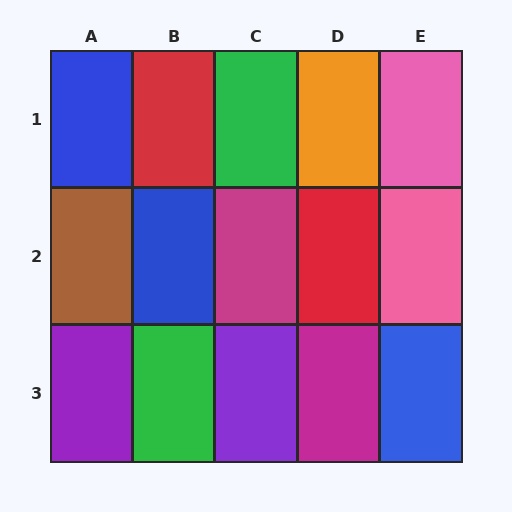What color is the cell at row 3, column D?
Magenta.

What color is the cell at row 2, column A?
Brown.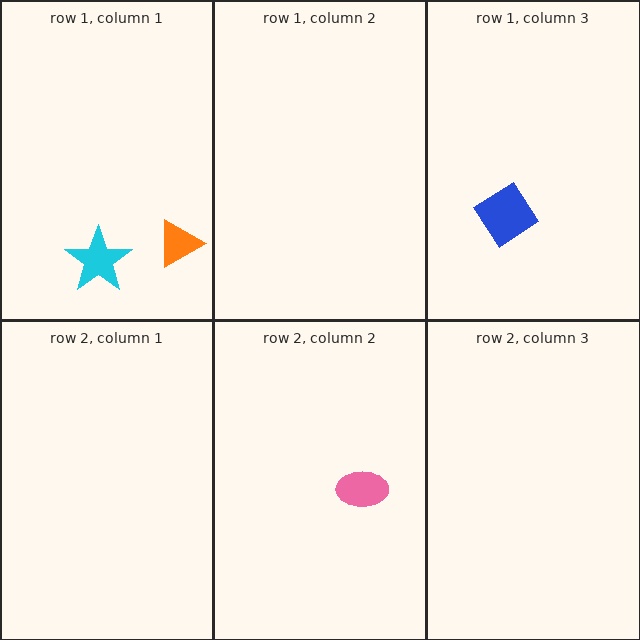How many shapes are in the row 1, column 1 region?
2.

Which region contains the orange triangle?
The row 1, column 1 region.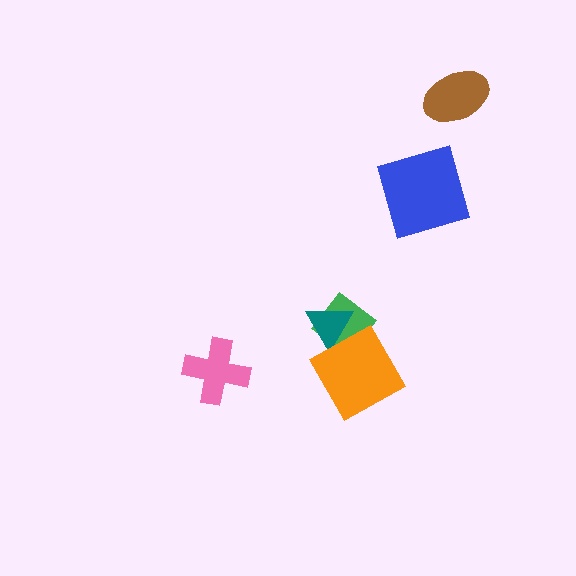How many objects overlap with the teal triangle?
2 objects overlap with the teal triangle.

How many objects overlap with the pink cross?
0 objects overlap with the pink cross.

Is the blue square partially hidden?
No, no other shape covers it.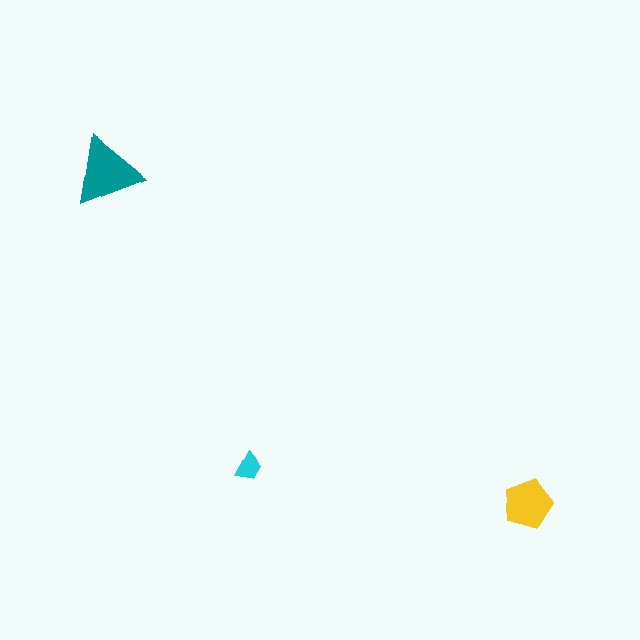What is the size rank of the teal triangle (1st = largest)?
1st.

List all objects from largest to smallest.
The teal triangle, the yellow pentagon, the cyan trapezoid.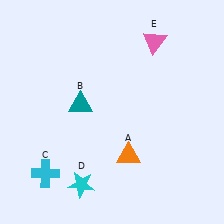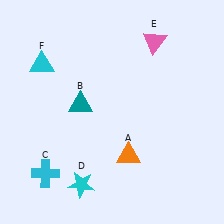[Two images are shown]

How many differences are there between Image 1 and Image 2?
There is 1 difference between the two images.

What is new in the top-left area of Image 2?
A cyan triangle (F) was added in the top-left area of Image 2.